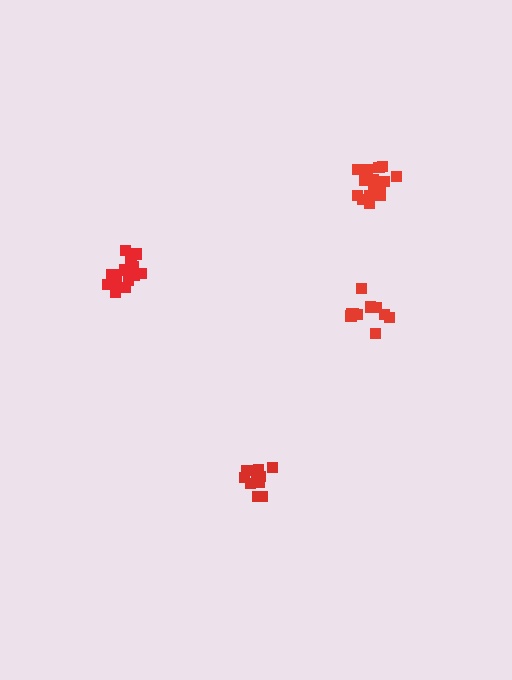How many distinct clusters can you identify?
There are 4 distinct clusters.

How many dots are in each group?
Group 1: 17 dots, Group 2: 11 dots, Group 3: 11 dots, Group 4: 17 dots (56 total).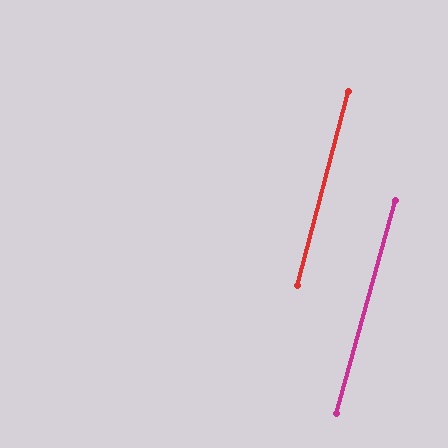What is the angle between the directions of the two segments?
Approximately 1 degree.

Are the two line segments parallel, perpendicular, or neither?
Parallel — their directions differ by only 0.9°.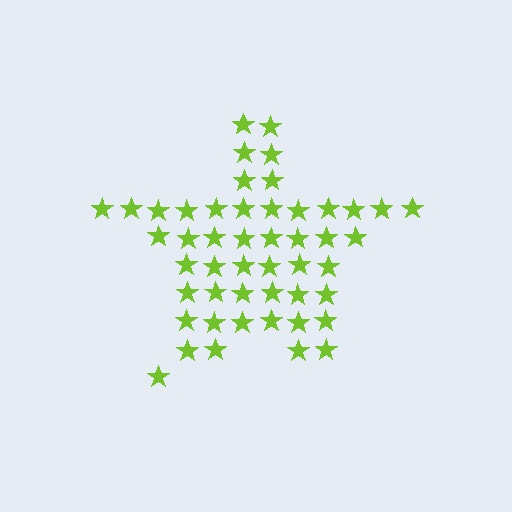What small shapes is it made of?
It is made of small stars.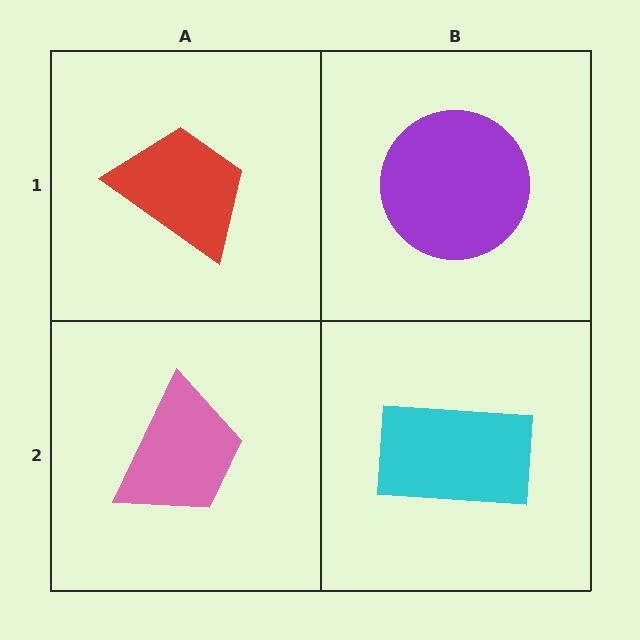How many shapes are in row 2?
2 shapes.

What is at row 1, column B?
A purple circle.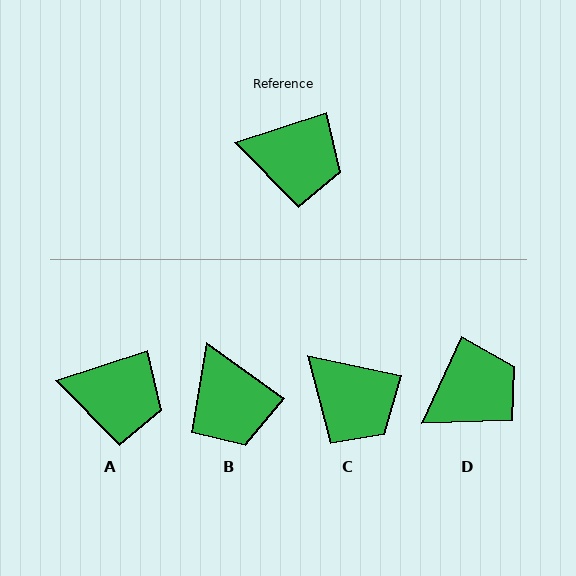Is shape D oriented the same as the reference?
No, it is off by about 48 degrees.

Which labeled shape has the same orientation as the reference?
A.